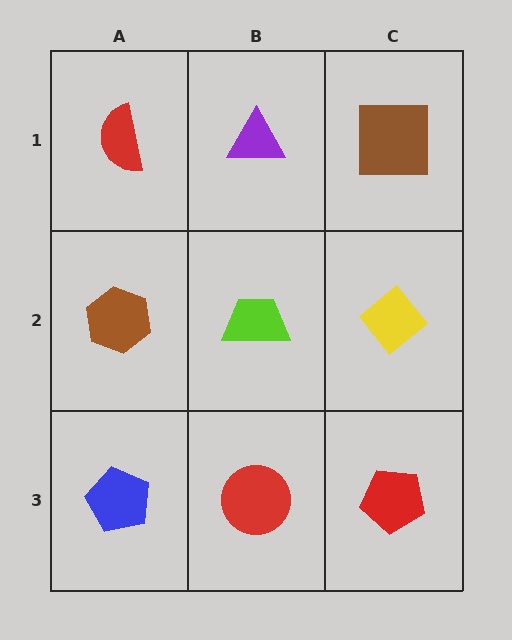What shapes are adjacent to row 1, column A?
A brown hexagon (row 2, column A), a purple triangle (row 1, column B).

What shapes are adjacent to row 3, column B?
A lime trapezoid (row 2, column B), a blue pentagon (row 3, column A), a red pentagon (row 3, column C).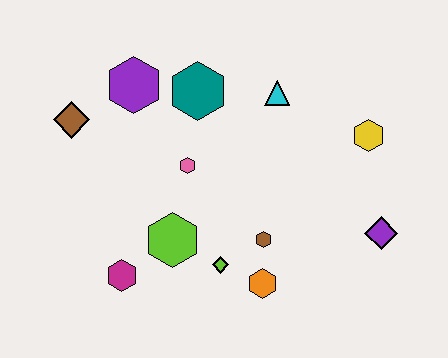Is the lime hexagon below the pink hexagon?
Yes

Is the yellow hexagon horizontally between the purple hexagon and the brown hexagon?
No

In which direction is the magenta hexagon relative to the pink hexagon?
The magenta hexagon is below the pink hexagon.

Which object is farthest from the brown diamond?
The purple diamond is farthest from the brown diamond.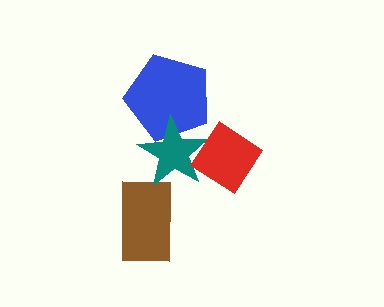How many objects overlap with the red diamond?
1 object overlaps with the red diamond.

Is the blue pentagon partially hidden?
Yes, it is partially covered by another shape.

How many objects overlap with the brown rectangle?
0 objects overlap with the brown rectangle.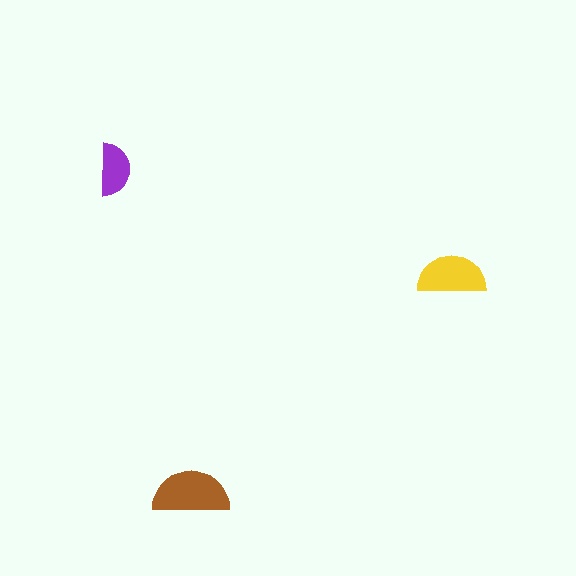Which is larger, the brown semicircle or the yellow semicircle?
The brown one.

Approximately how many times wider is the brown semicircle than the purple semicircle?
About 1.5 times wider.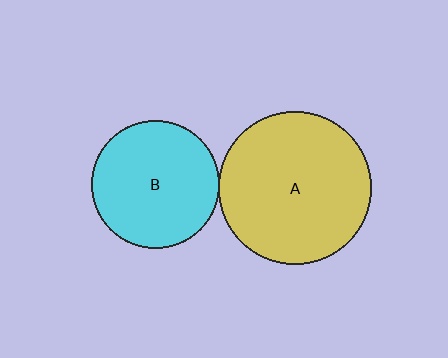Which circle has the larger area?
Circle A (yellow).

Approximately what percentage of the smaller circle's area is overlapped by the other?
Approximately 5%.